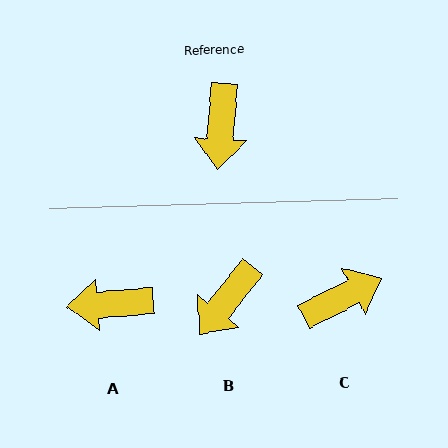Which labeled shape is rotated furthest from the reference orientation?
C, about 121 degrees away.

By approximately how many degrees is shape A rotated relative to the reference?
Approximately 82 degrees clockwise.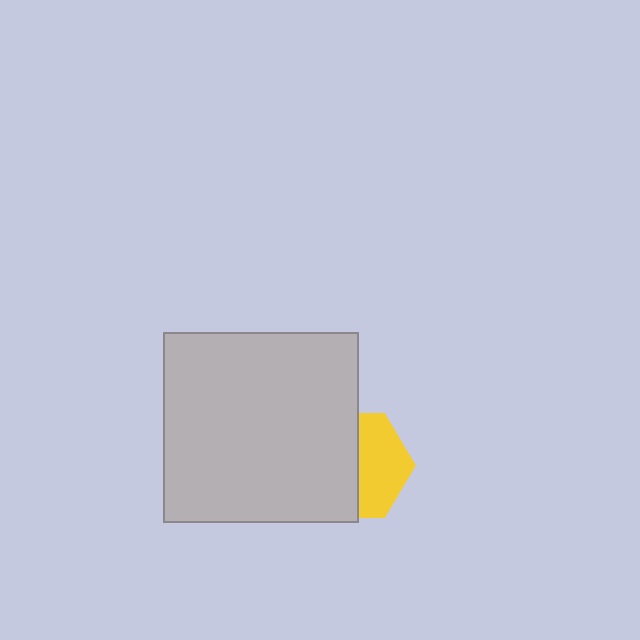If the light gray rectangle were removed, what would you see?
You would see the complete yellow hexagon.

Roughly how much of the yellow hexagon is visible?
A small part of it is visible (roughly 45%).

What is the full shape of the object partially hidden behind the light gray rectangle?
The partially hidden object is a yellow hexagon.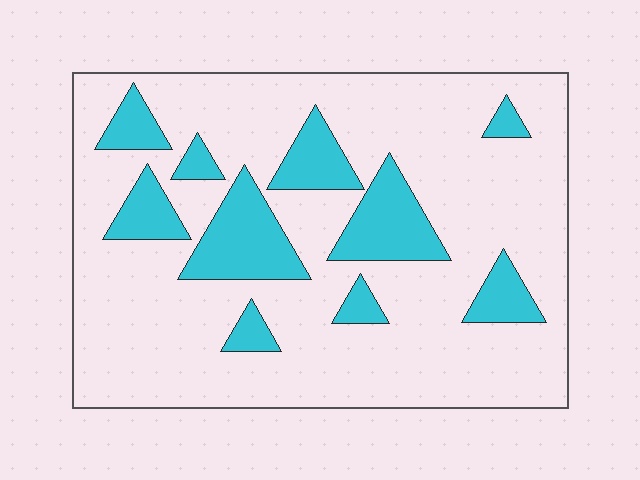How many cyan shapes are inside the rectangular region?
10.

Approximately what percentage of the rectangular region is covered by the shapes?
Approximately 20%.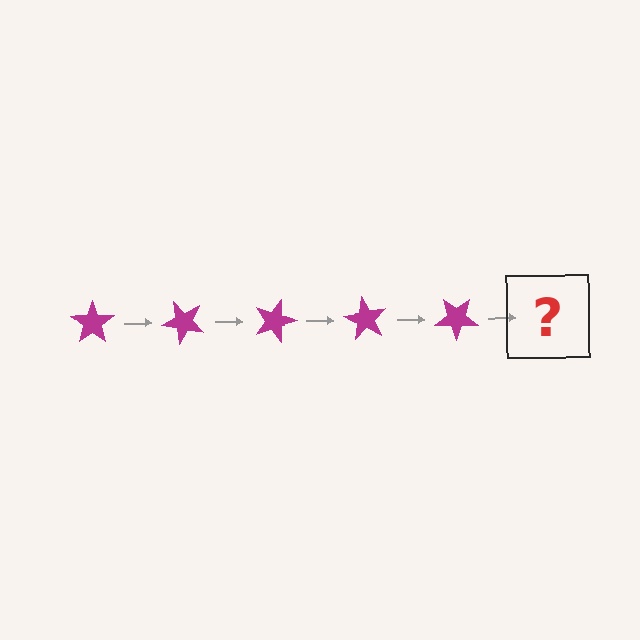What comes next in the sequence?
The next element should be a magenta star rotated 225 degrees.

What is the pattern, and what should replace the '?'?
The pattern is that the star rotates 45 degrees each step. The '?' should be a magenta star rotated 225 degrees.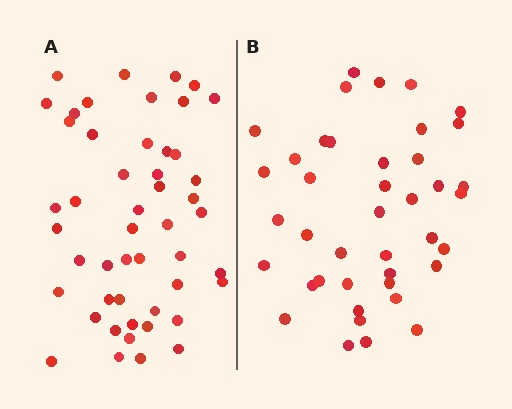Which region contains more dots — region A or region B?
Region A (the left region) has more dots.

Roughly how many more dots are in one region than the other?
Region A has roughly 8 or so more dots than region B.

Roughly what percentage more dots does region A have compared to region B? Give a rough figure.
About 20% more.